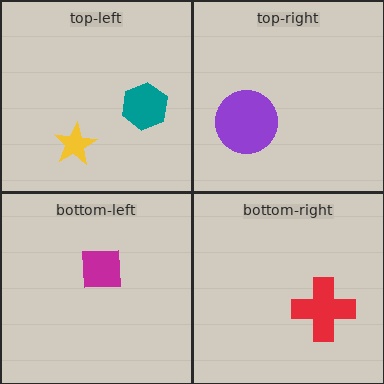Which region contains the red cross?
The bottom-right region.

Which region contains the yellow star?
The top-left region.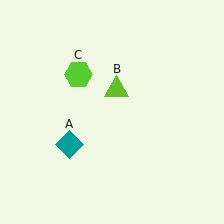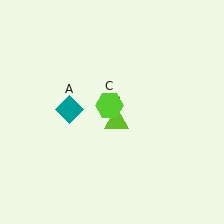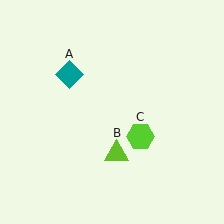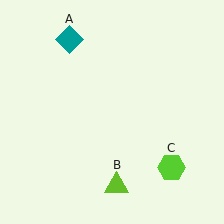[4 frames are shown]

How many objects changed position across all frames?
3 objects changed position: teal diamond (object A), lime triangle (object B), lime hexagon (object C).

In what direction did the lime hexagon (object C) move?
The lime hexagon (object C) moved down and to the right.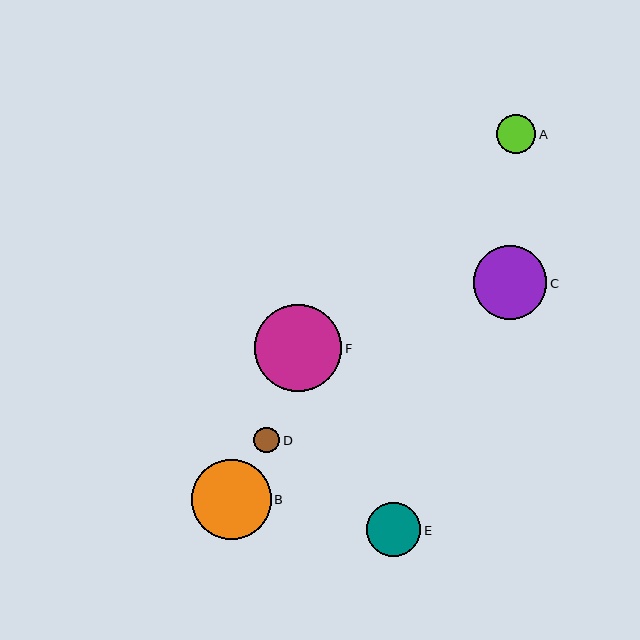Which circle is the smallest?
Circle D is the smallest with a size of approximately 26 pixels.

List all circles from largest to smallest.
From largest to smallest: F, B, C, E, A, D.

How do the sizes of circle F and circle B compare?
Circle F and circle B are approximately the same size.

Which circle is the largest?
Circle F is the largest with a size of approximately 87 pixels.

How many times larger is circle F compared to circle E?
Circle F is approximately 1.6 times the size of circle E.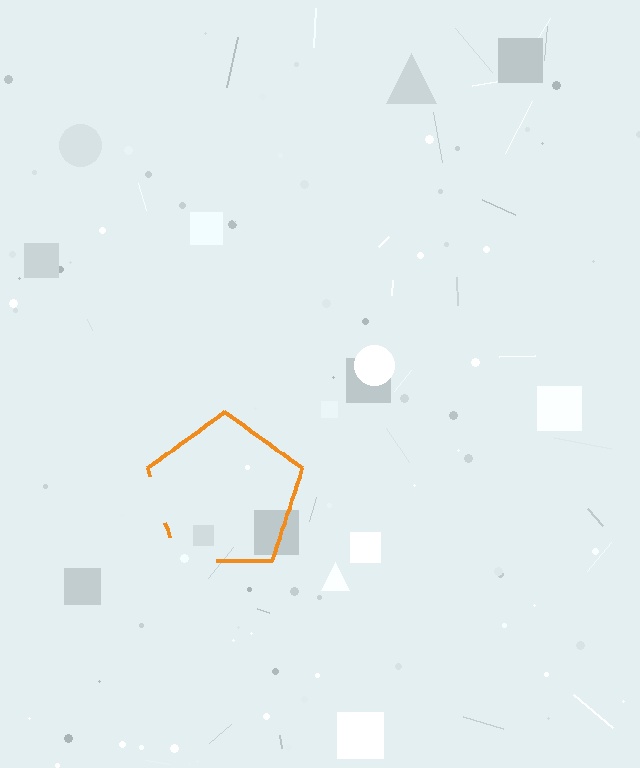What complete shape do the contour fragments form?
The contour fragments form a pentagon.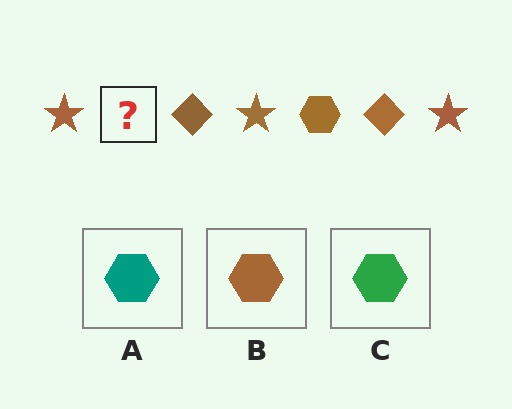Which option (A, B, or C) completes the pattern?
B.